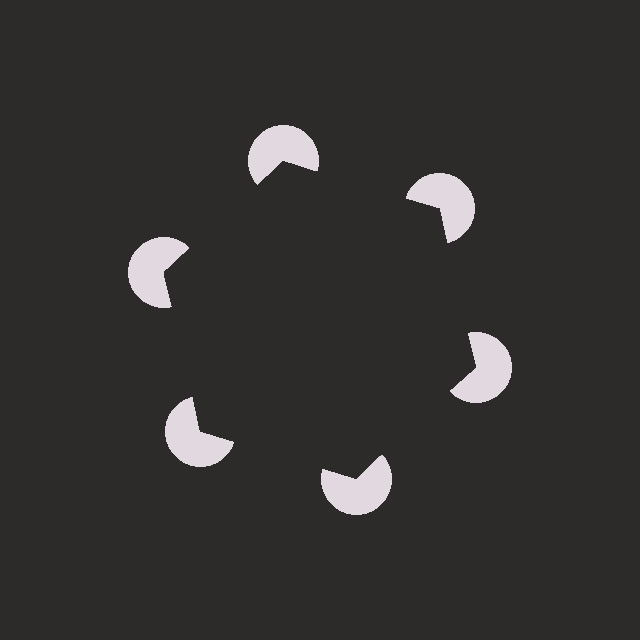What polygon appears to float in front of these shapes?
An illusory hexagon — its edges are inferred from the aligned wedge cuts in the pac-man discs, not physically drawn.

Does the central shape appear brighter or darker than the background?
It typically appears slightly darker than the background, even though no actual brightness change is drawn.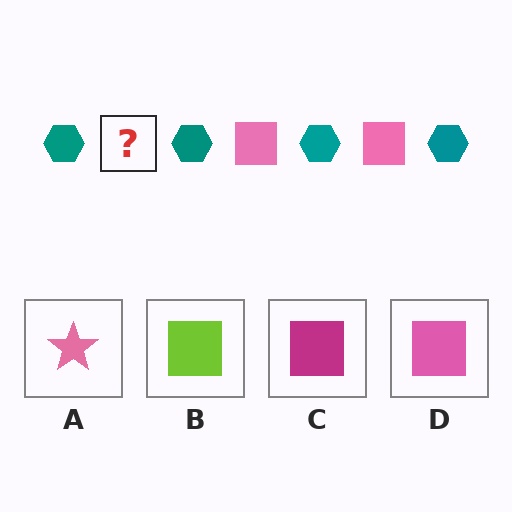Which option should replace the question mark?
Option D.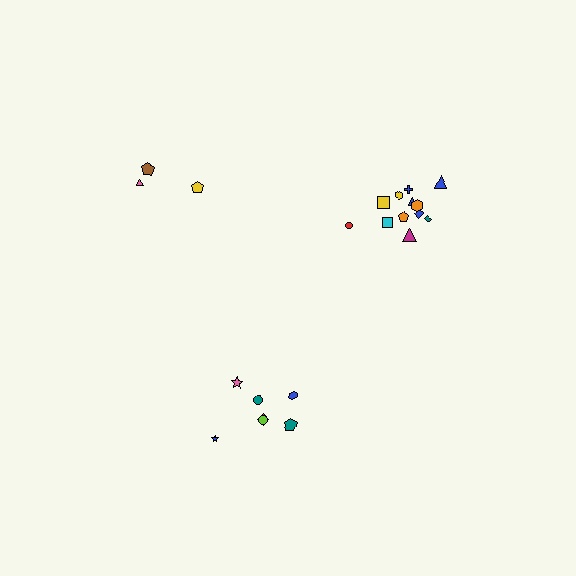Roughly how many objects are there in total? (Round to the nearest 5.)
Roughly 20 objects in total.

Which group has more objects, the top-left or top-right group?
The top-right group.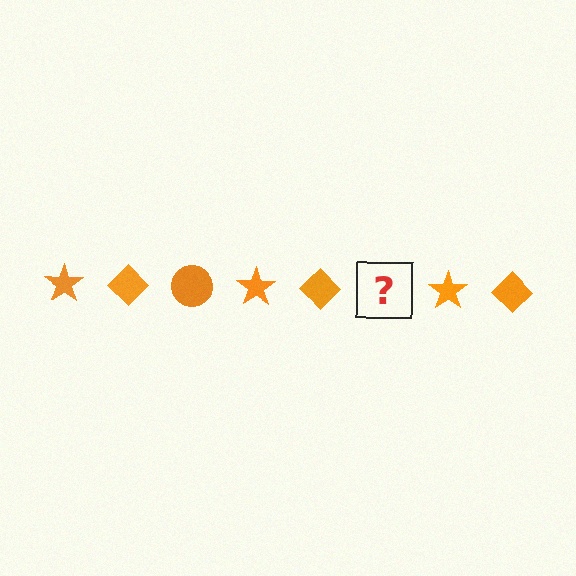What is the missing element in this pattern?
The missing element is an orange circle.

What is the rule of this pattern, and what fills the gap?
The rule is that the pattern cycles through star, diamond, circle shapes in orange. The gap should be filled with an orange circle.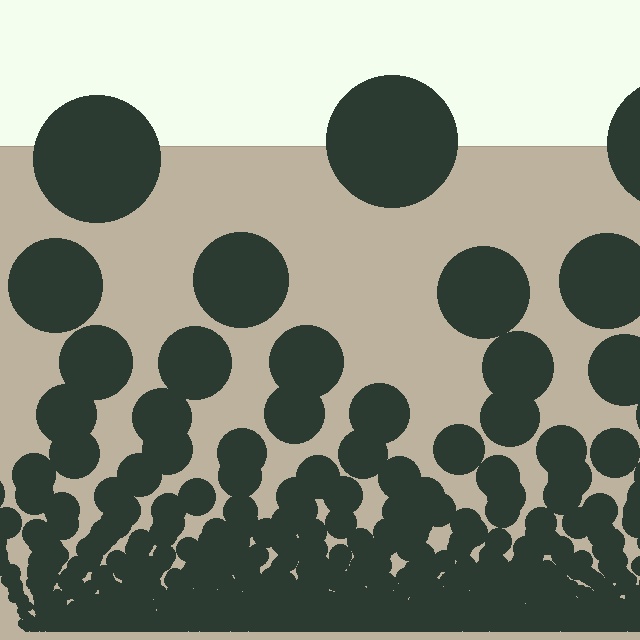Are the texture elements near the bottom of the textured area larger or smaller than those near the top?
Smaller. The gradient is inverted — elements near the bottom are smaller and denser.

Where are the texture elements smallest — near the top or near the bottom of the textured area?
Near the bottom.